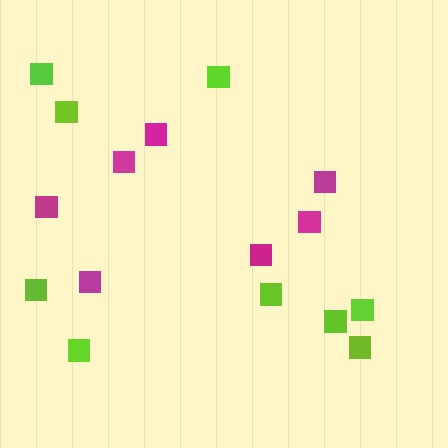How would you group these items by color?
There are 2 groups: one group of lime squares (9) and one group of magenta squares (7).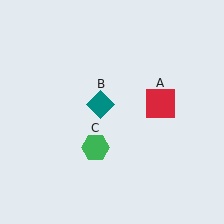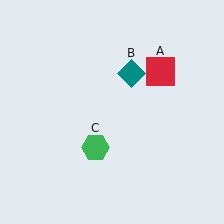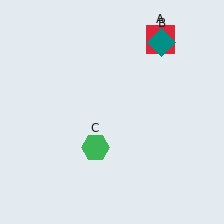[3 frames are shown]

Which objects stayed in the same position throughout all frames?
Green hexagon (object C) remained stationary.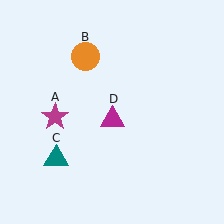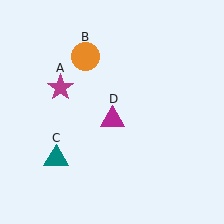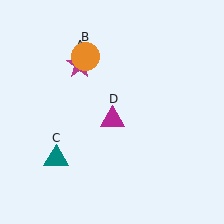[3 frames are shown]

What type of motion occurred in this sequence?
The magenta star (object A) rotated clockwise around the center of the scene.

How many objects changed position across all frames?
1 object changed position: magenta star (object A).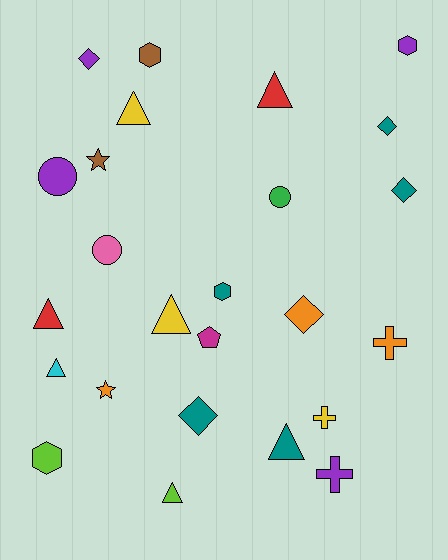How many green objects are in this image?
There is 1 green object.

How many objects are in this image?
There are 25 objects.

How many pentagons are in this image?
There is 1 pentagon.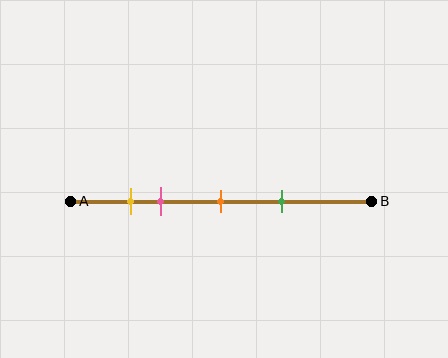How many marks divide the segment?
There are 4 marks dividing the segment.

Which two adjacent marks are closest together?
The yellow and pink marks are the closest adjacent pair.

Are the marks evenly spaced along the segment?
No, the marks are not evenly spaced.